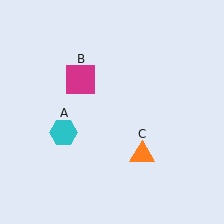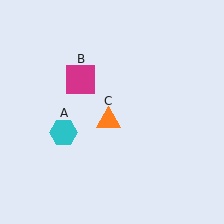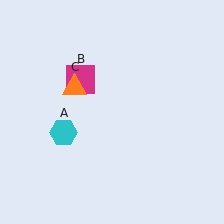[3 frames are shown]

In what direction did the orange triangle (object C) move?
The orange triangle (object C) moved up and to the left.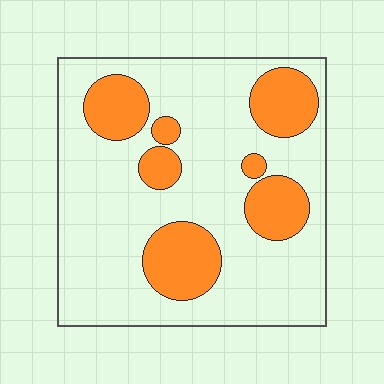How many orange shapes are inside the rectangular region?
7.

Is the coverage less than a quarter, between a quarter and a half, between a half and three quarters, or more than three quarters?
Between a quarter and a half.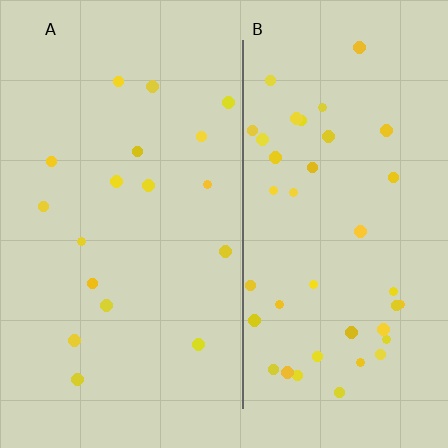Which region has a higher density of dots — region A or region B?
B (the right).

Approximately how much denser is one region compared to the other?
Approximately 2.3× — region B over region A.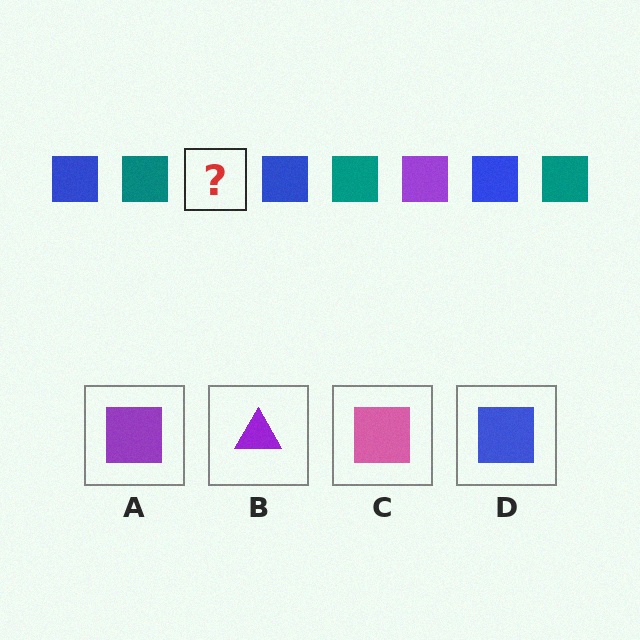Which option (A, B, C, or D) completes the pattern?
A.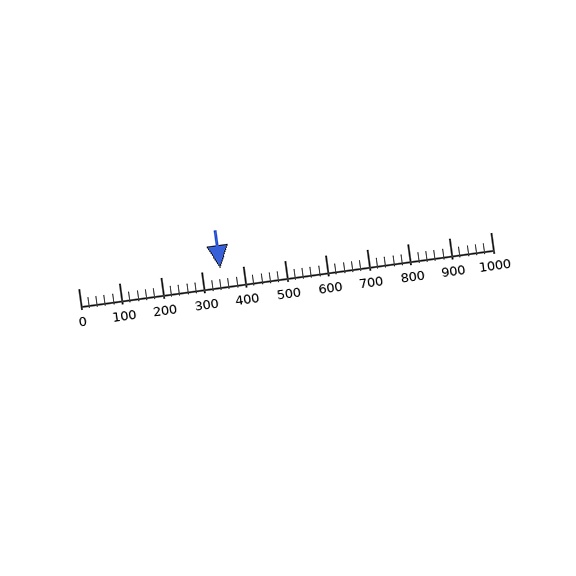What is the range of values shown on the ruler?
The ruler shows values from 0 to 1000.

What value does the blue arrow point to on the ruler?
The blue arrow points to approximately 346.